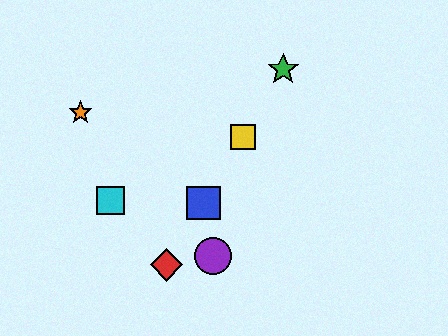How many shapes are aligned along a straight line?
4 shapes (the red diamond, the blue square, the green star, the yellow square) are aligned along a straight line.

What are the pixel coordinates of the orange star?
The orange star is at (80, 113).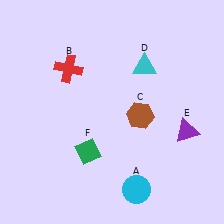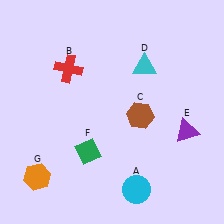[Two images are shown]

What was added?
An orange hexagon (G) was added in Image 2.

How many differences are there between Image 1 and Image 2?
There is 1 difference between the two images.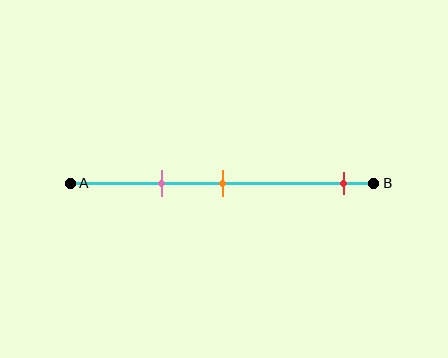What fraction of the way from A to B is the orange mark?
The orange mark is approximately 50% (0.5) of the way from A to B.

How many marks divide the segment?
There are 3 marks dividing the segment.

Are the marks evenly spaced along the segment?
No, the marks are not evenly spaced.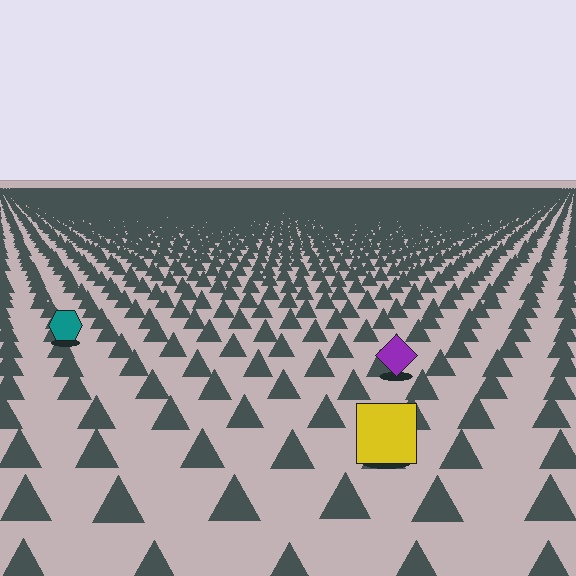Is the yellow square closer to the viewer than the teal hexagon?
Yes. The yellow square is closer — you can tell from the texture gradient: the ground texture is coarser near it.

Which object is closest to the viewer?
The yellow square is closest. The texture marks near it are larger and more spread out.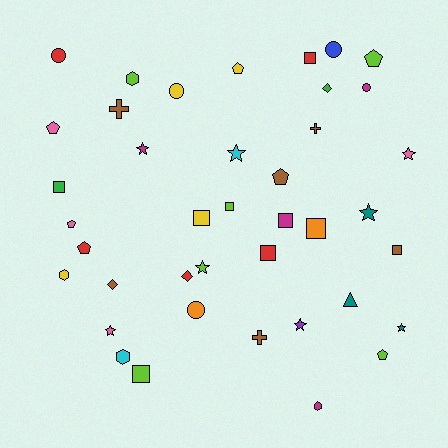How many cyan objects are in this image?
There are 2 cyan objects.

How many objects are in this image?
There are 40 objects.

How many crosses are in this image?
There are 3 crosses.